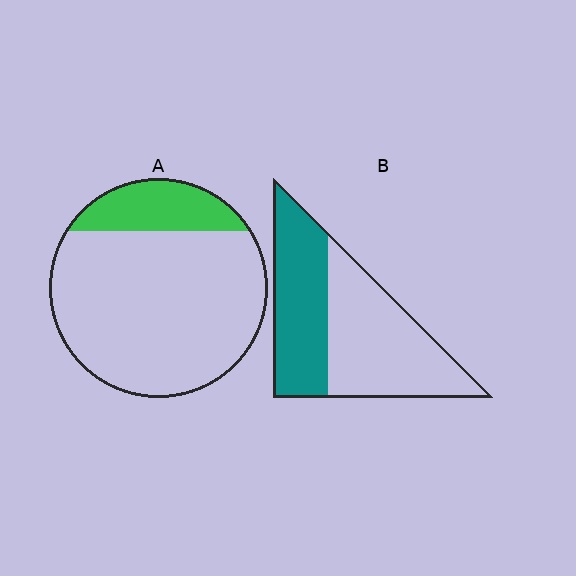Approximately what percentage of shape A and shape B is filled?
A is approximately 20% and B is approximately 45%.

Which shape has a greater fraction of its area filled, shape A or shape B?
Shape B.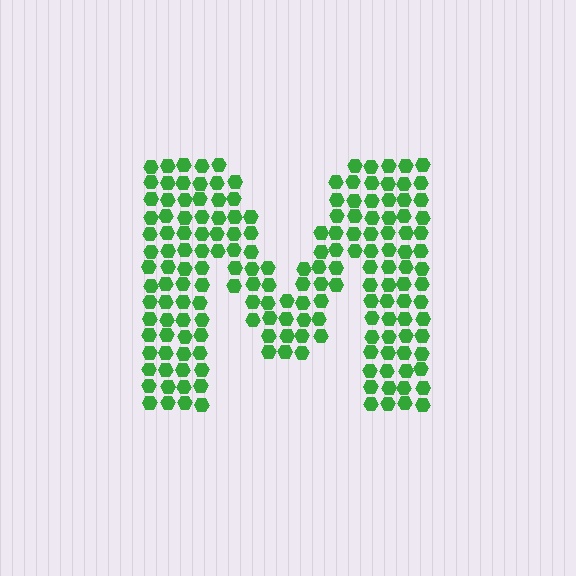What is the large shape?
The large shape is the letter M.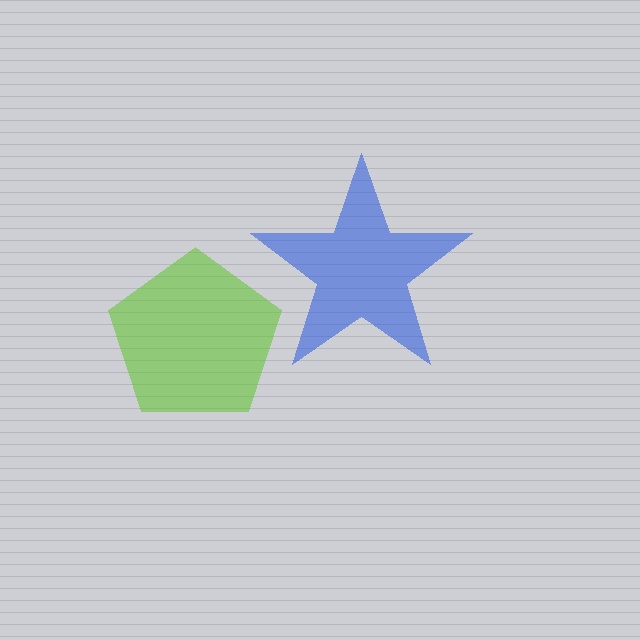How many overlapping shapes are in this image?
There are 2 overlapping shapes in the image.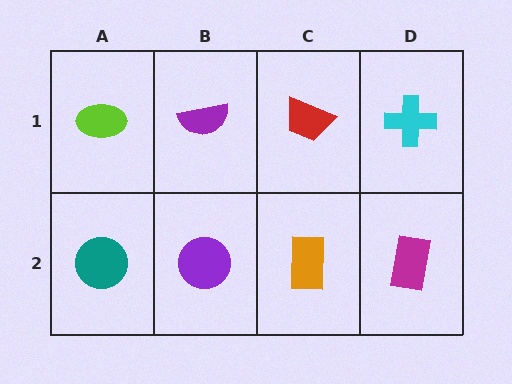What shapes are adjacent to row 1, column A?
A teal circle (row 2, column A), a purple semicircle (row 1, column B).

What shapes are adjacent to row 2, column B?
A purple semicircle (row 1, column B), a teal circle (row 2, column A), an orange rectangle (row 2, column C).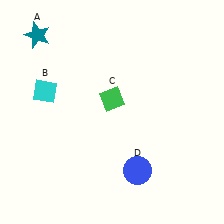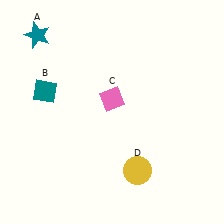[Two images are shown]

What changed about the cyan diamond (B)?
In Image 1, B is cyan. In Image 2, it changed to teal.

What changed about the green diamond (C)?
In Image 1, C is green. In Image 2, it changed to pink.